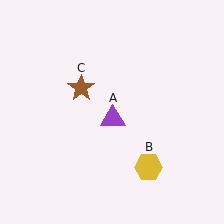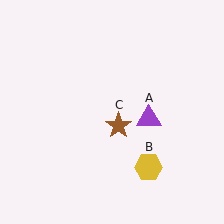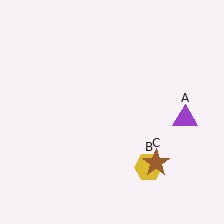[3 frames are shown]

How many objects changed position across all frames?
2 objects changed position: purple triangle (object A), brown star (object C).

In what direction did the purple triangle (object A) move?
The purple triangle (object A) moved right.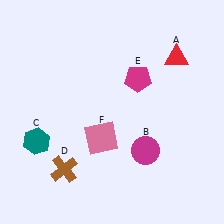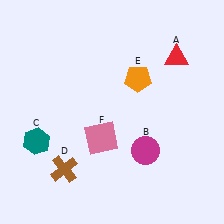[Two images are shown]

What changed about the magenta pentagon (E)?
In Image 1, E is magenta. In Image 2, it changed to orange.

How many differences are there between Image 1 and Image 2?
There is 1 difference between the two images.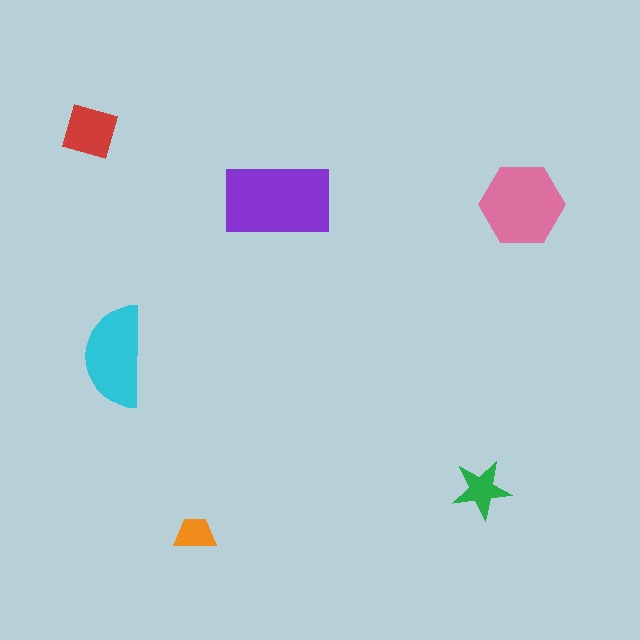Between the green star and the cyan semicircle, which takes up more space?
The cyan semicircle.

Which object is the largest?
The purple rectangle.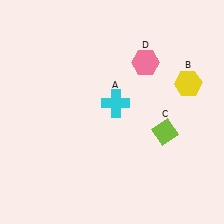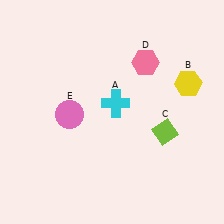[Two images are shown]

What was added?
A pink circle (E) was added in Image 2.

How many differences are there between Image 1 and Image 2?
There is 1 difference between the two images.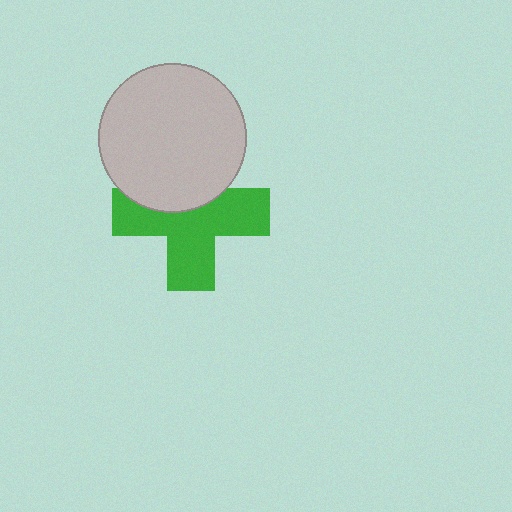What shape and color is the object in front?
The object in front is a light gray circle.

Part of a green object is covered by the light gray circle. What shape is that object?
It is a cross.